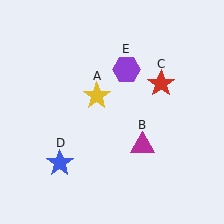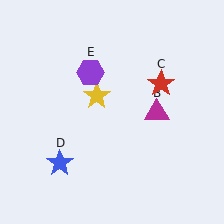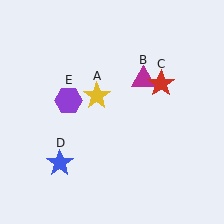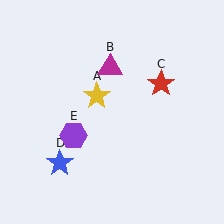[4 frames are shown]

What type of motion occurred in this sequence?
The magenta triangle (object B), purple hexagon (object E) rotated counterclockwise around the center of the scene.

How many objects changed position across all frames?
2 objects changed position: magenta triangle (object B), purple hexagon (object E).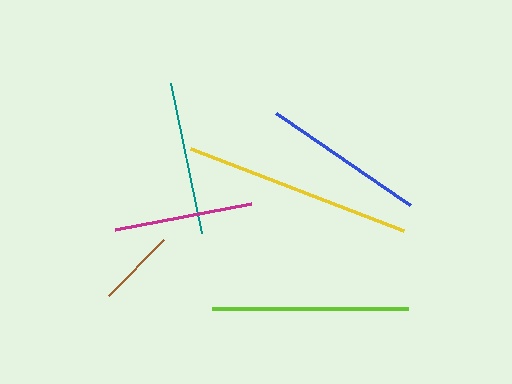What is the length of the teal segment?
The teal segment is approximately 154 pixels long.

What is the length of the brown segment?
The brown segment is approximately 78 pixels long.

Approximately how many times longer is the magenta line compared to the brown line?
The magenta line is approximately 1.8 times the length of the brown line.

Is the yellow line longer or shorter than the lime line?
The yellow line is longer than the lime line.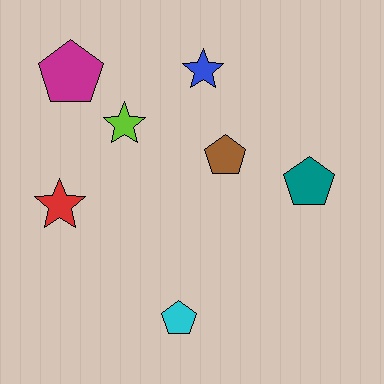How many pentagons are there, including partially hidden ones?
There are 4 pentagons.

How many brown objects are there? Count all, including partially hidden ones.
There is 1 brown object.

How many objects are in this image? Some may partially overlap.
There are 7 objects.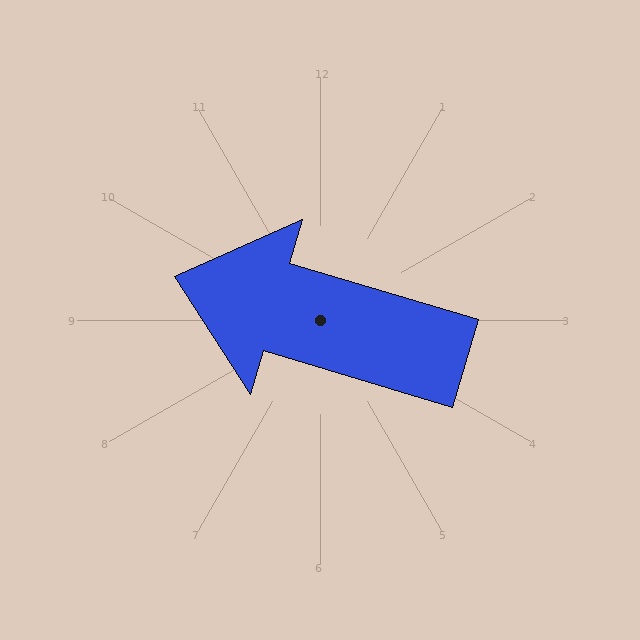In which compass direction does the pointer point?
West.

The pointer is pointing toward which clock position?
Roughly 10 o'clock.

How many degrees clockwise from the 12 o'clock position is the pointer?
Approximately 287 degrees.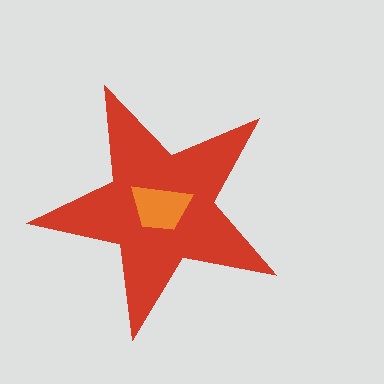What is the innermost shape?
The orange trapezoid.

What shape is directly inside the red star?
The orange trapezoid.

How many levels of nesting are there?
2.